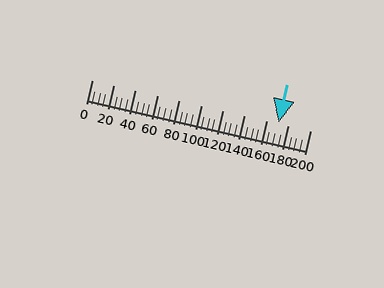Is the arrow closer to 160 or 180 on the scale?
The arrow is closer to 180.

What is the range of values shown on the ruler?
The ruler shows values from 0 to 200.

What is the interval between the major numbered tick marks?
The major tick marks are spaced 20 units apart.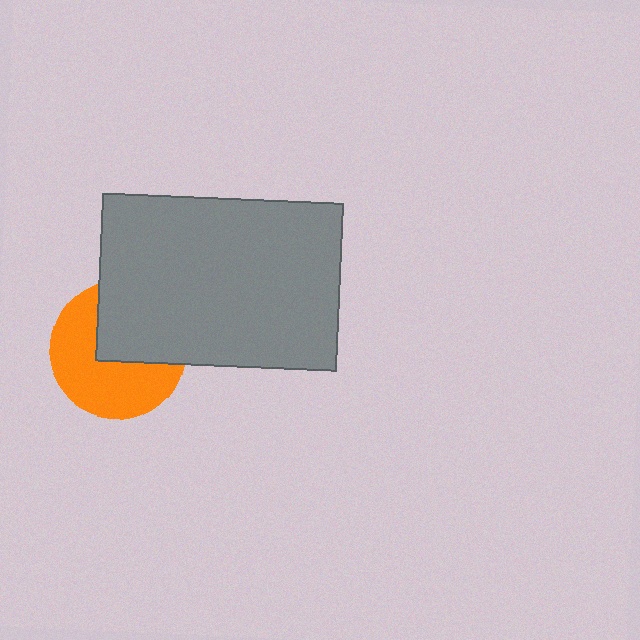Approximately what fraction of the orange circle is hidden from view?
Roughly 43% of the orange circle is hidden behind the gray rectangle.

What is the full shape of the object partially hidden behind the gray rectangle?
The partially hidden object is an orange circle.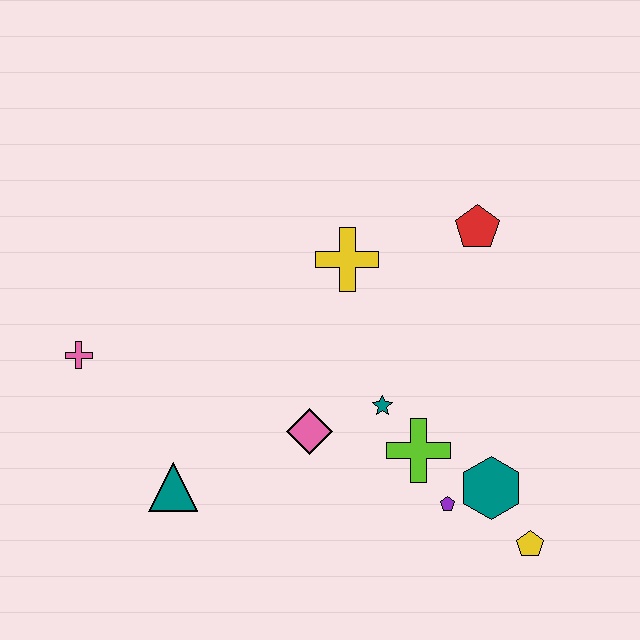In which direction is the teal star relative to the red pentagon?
The teal star is below the red pentagon.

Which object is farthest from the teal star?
The pink cross is farthest from the teal star.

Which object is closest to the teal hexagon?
The purple pentagon is closest to the teal hexagon.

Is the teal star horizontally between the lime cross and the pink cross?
Yes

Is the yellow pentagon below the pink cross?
Yes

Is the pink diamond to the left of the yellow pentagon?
Yes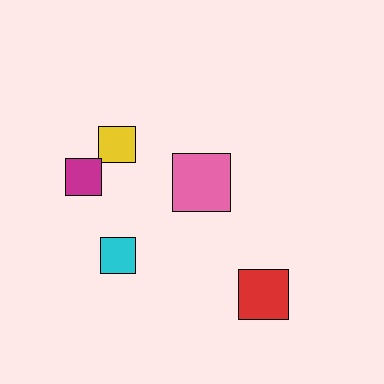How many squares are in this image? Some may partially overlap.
There are 5 squares.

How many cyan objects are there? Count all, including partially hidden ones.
There is 1 cyan object.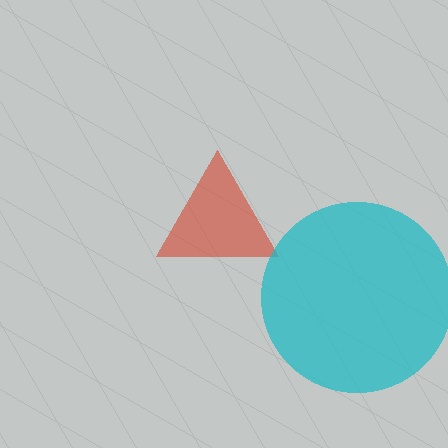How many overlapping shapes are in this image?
There are 2 overlapping shapes in the image.